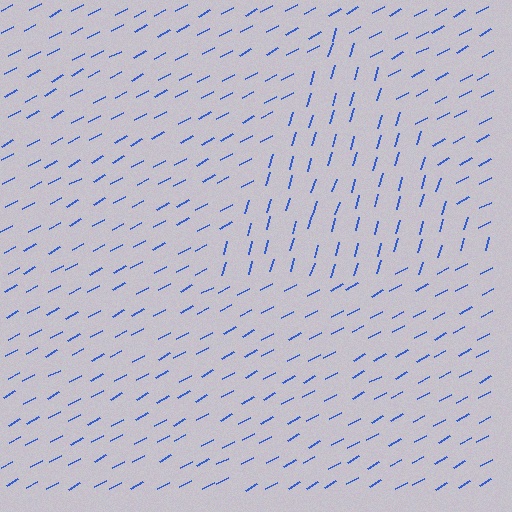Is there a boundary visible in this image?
Yes, there is a texture boundary formed by a change in line orientation.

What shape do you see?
I see a triangle.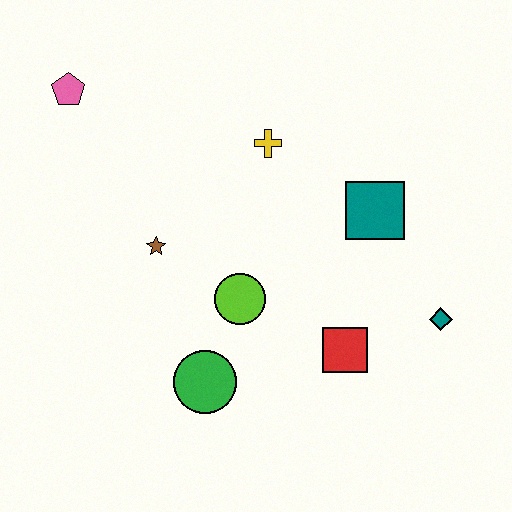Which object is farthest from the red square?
The pink pentagon is farthest from the red square.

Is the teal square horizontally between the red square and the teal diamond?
Yes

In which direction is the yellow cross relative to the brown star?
The yellow cross is to the right of the brown star.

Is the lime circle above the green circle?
Yes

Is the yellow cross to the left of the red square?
Yes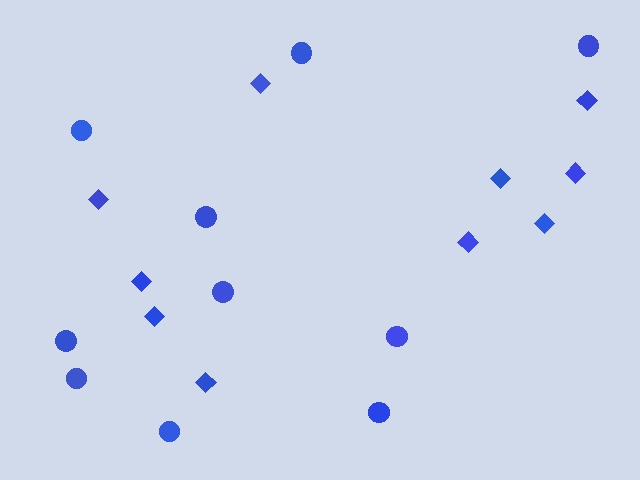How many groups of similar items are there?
There are 2 groups: one group of diamonds (10) and one group of circles (10).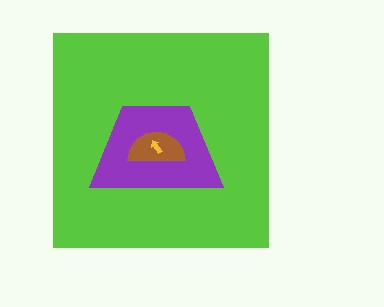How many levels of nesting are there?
4.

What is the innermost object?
The yellow arrow.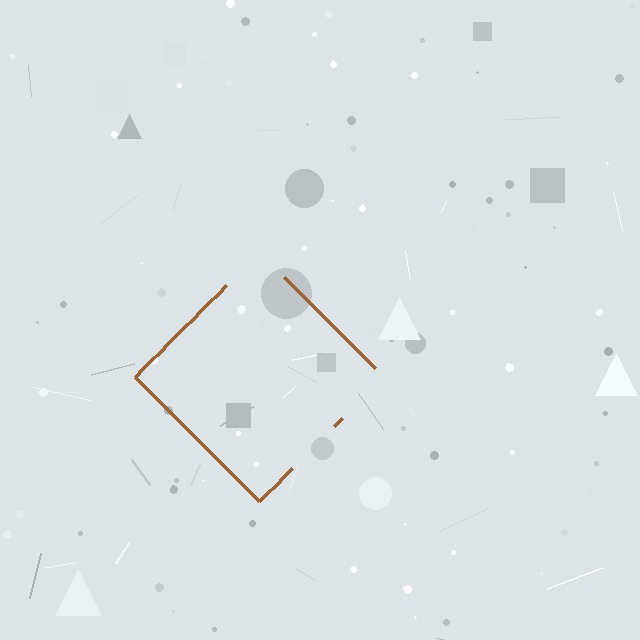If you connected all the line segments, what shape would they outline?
They would outline a diamond.